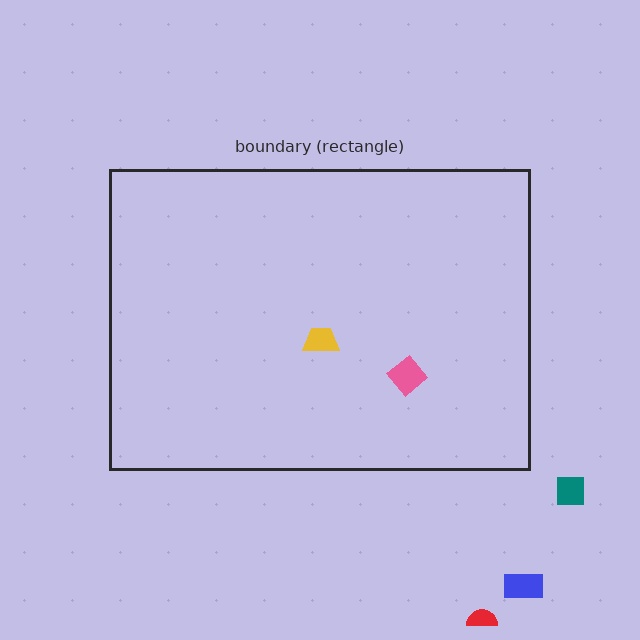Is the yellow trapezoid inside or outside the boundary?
Inside.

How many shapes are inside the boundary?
2 inside, 3 outside.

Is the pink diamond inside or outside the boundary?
Inside.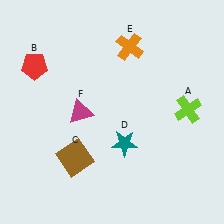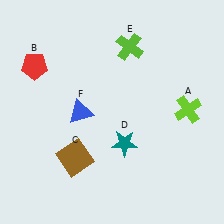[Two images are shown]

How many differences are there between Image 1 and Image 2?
There are 2 differences between the two images.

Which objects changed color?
E changed from orange to lime. F changed from magenta to blue.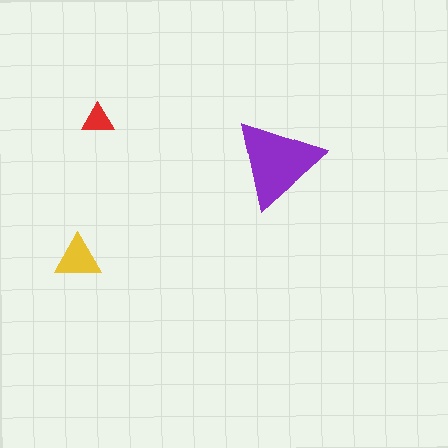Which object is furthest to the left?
The yellow triangle is leftmost.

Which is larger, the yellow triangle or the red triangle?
The yellow one.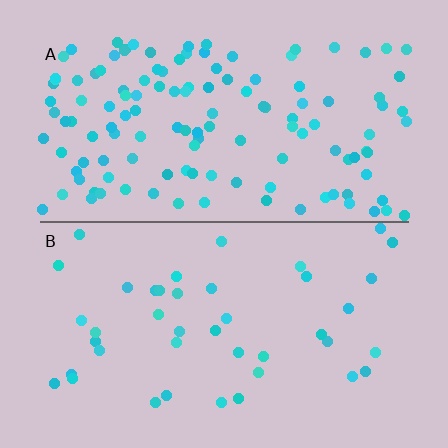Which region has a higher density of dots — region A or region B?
A (the top).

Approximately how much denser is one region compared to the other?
Approximately 3.0× — region A over region B.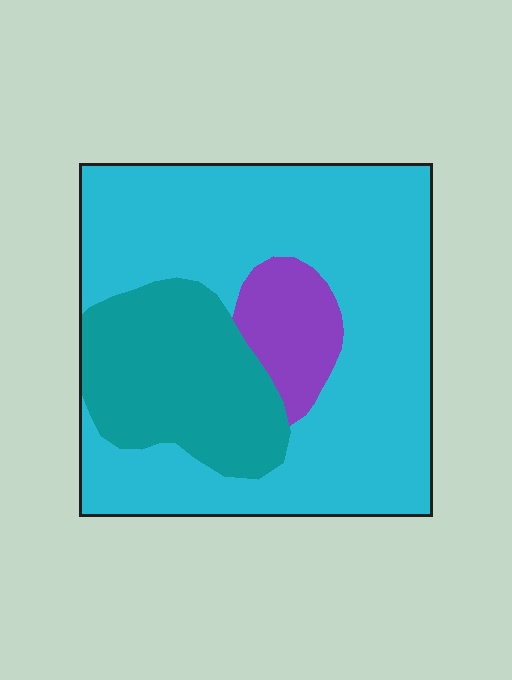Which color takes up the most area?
Cyan, at roughly 65%.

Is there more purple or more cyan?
Cyan.